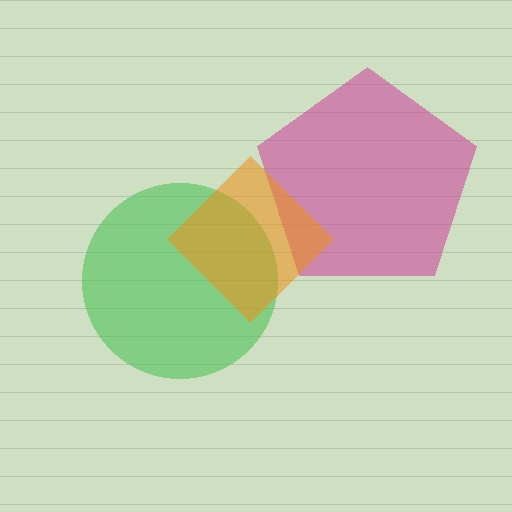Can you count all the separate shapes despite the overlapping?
Yes, there are 3 separate shapes.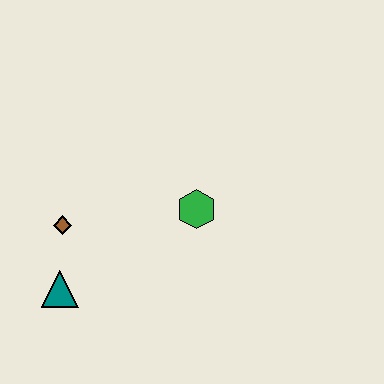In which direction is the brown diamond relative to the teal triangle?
The brown diamond is above the teal triangle.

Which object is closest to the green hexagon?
The brown diamond is closest to the green hexagon.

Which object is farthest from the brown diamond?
The green hexagon is farthest from the brown diamond.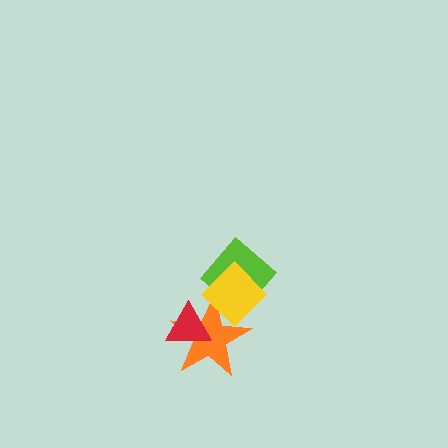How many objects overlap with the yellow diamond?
2 objects overlap with the yellow diamond.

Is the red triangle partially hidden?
No, no other shape covers it.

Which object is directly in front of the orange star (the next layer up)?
The red triangle is directly in front of the orange star.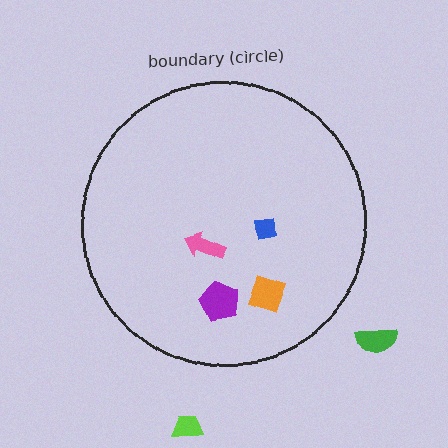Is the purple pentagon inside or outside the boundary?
Inside.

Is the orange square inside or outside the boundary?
Inside.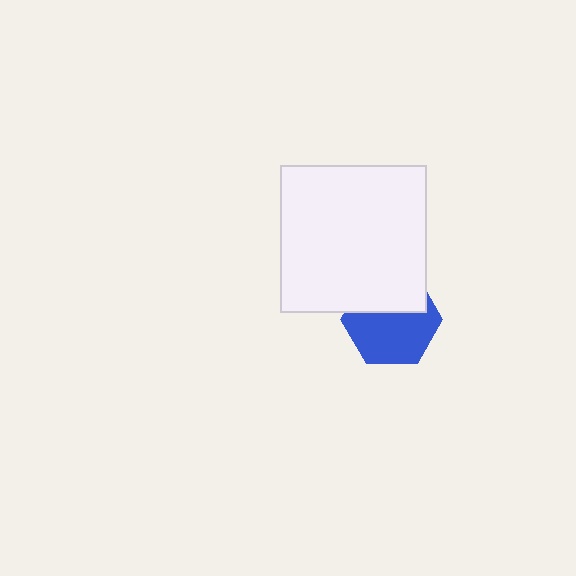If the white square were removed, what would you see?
You would see the complete blue hexagon.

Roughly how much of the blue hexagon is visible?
About half of it is visible (roughly 61%).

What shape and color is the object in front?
The object in front is a white square.